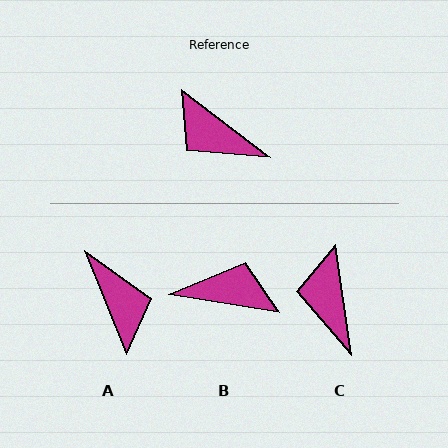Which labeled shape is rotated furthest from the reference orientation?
B, about 152 degrees away.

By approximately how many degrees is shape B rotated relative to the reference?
Approximately 152 degrees clockwise.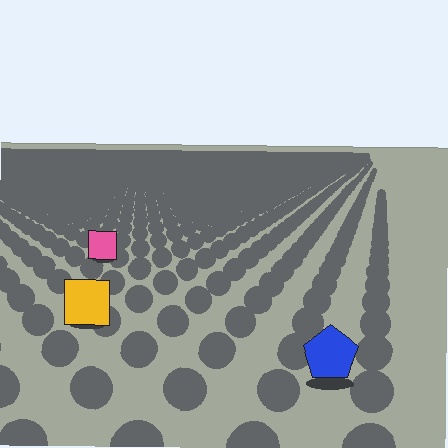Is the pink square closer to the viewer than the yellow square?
No. The yellow square is closer — you can tell from the texture gradient: the ground texture is coarser near it.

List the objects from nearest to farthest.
From nearest to farthest: the blue pentagon, the yellow square, the pink square.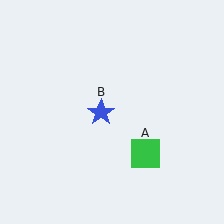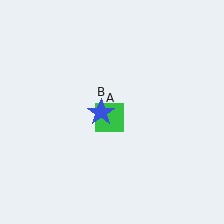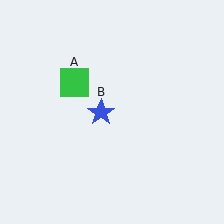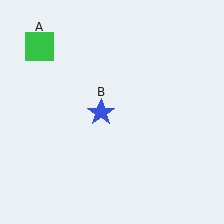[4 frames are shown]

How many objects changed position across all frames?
1 object changed position: green square (object A).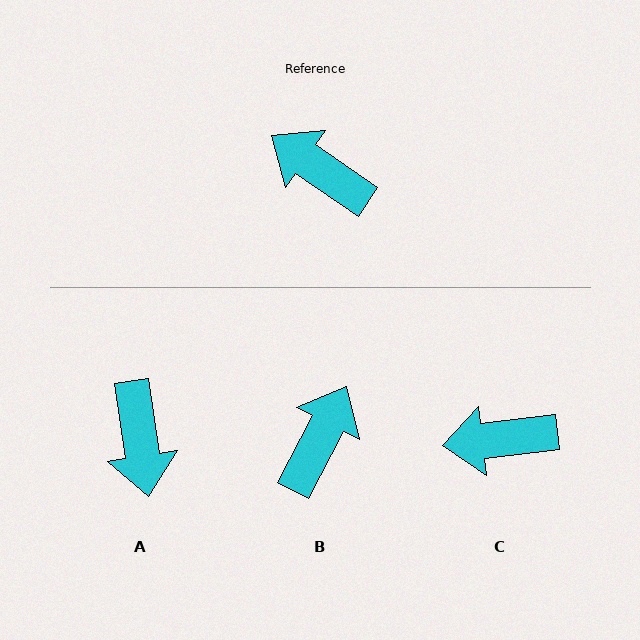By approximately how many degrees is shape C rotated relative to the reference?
Approximately 41 degrees counter-clockwise.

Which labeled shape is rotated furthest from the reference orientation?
A, about 133 degrees away.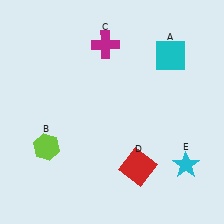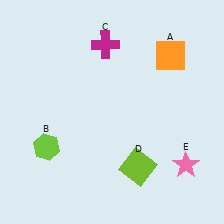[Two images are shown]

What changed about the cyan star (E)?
In Image 1, E is cyan. In Image 2, it changed to pink.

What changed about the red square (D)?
In Image 1, D is red. In Image 2, it changed to lime.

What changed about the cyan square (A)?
In Image 1, A is cyan. In Image 2, it changed to orange.